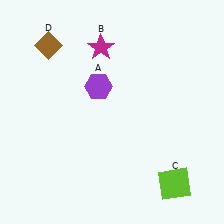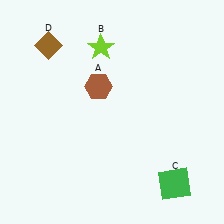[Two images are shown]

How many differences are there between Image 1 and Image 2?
There are 3 differences between the two images.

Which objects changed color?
A changed from purple to brown. B changed from magenta to lime. C changed from lime to green.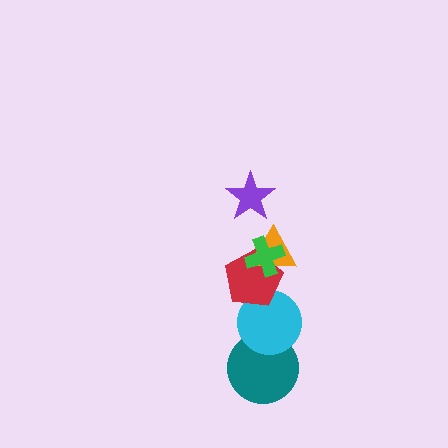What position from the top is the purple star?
The purple star is 1st from the top.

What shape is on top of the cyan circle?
The red pentagon is on top of the cyan circle.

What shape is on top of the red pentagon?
The orange triangle is on top of the red pentagon.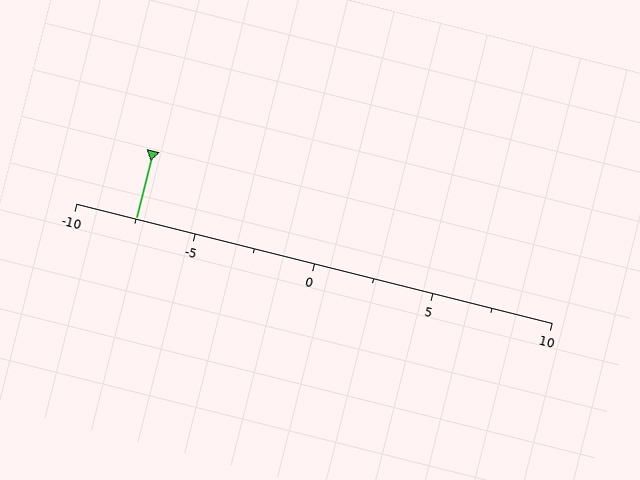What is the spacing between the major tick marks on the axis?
The major ticks are spaced 5 apart.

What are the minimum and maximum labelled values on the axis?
The axis runs from -10 to 10.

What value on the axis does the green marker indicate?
The marker indicates approximately -7.5.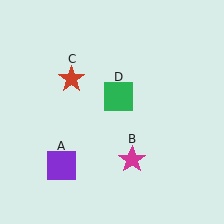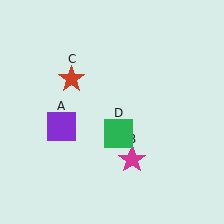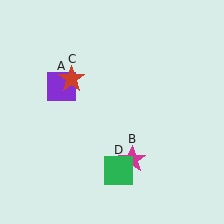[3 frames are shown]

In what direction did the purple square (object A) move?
The purple square (object A) moved up.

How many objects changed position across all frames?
2 objects changed position: purple square (object A), green square (object D).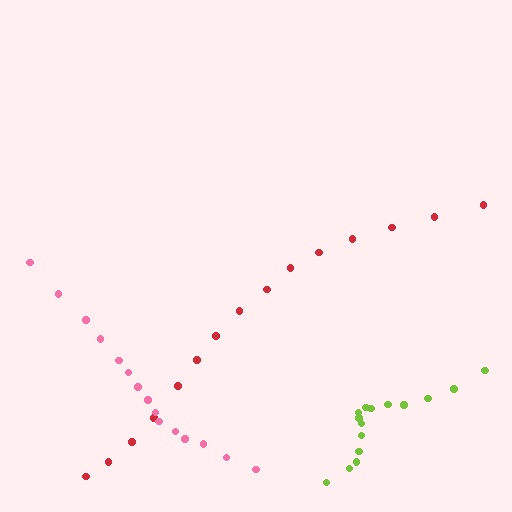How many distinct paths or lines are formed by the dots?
There are 3 distinct paths.